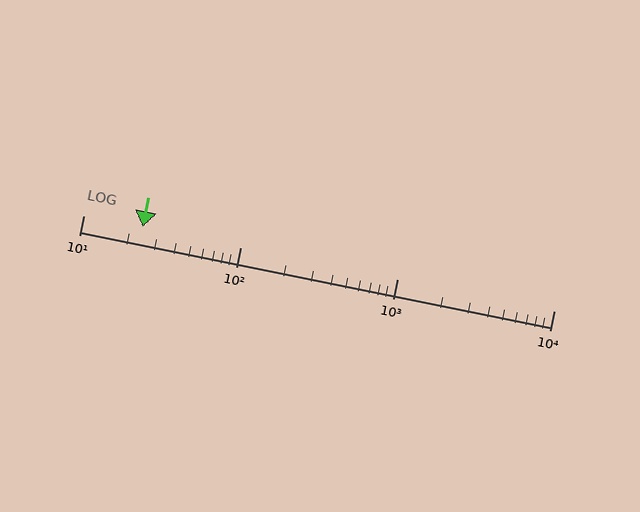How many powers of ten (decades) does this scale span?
The scale spans 3 decades, from 10 to 10000.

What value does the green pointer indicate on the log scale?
The pointer indicates approximately 24.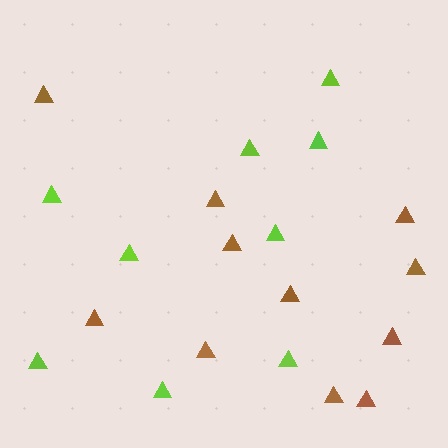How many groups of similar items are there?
There are 2 groups: one group of lime triangles (9) and one group of brown triangles (11).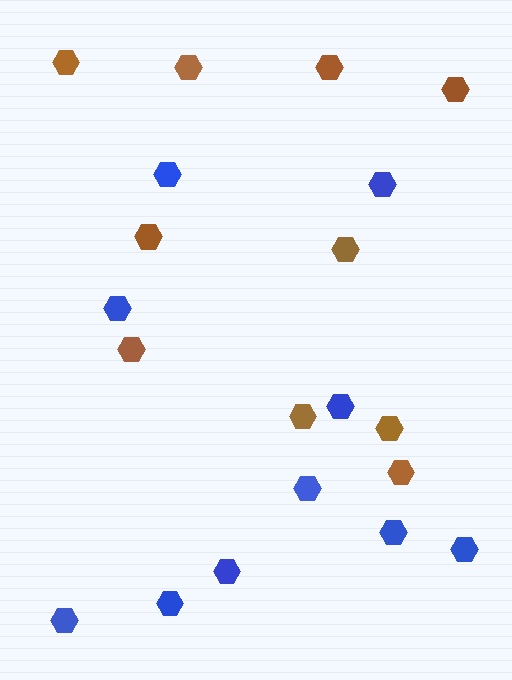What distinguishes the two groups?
There are 2 groups: one group of blue hexagons (10) and one group of brown hexagons (10).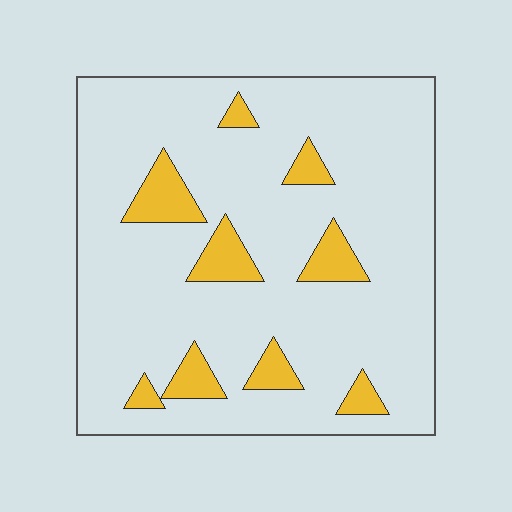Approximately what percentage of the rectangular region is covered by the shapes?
Approximately 15%.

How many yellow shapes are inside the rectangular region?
9.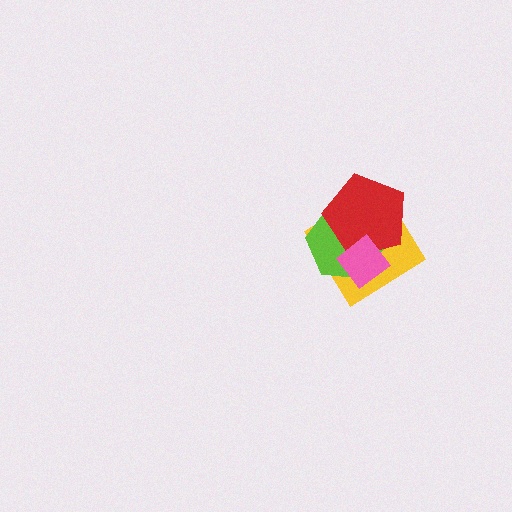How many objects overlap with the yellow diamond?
3 objects overlap with the yellow diamond.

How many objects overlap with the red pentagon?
3 objects overlap with the red pentagon.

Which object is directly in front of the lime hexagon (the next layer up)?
The red pentagon is directly in front of the lime hexagon.